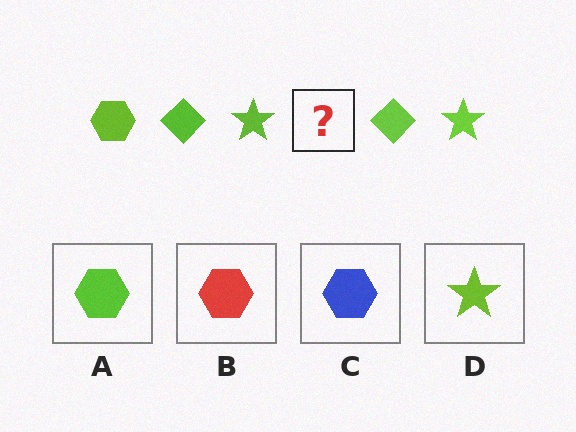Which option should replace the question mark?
Option A.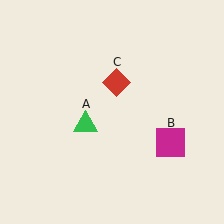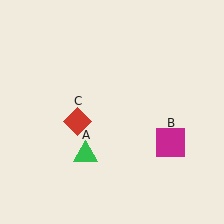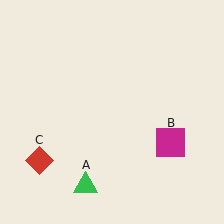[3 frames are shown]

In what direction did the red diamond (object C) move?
The red diamond (object C) moved down and to the left.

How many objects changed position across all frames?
2 objects changed position: green triangle (object A), red diamond (object C).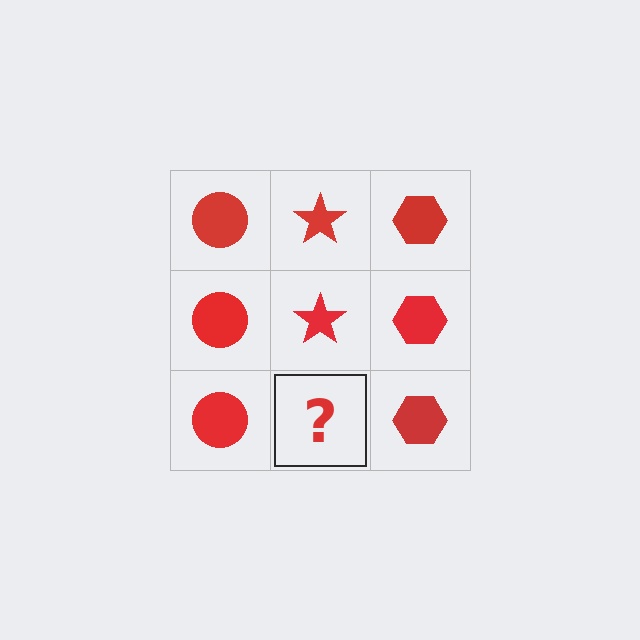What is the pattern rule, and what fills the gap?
The rule is that each column has a consistent shape. The gap should be filled with a red star.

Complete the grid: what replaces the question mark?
The question mark should be replaced with a red star.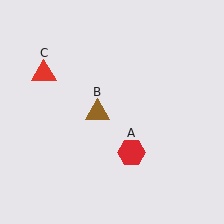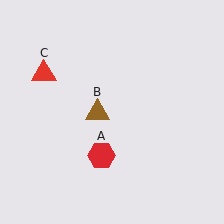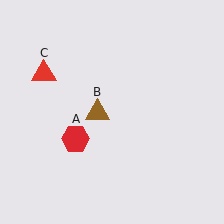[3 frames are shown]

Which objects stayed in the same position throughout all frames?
Brown triangle (object B) and red triangle (object C) remained stationary.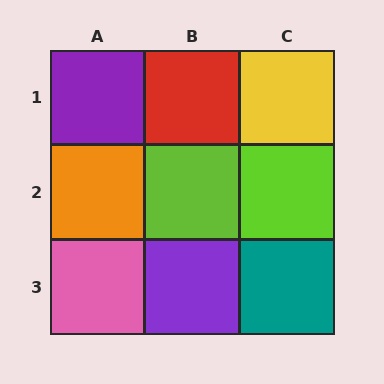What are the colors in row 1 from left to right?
Purple, red, yellow.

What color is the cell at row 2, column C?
Lime.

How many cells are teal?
1 cell is teal.